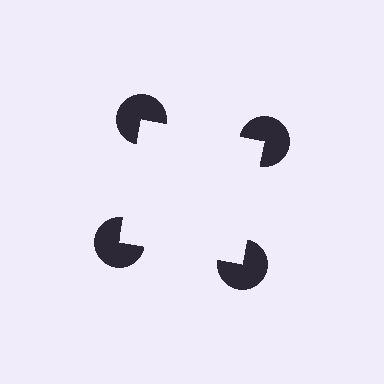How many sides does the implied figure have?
4 sides.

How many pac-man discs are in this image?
There are 4 — one at each vertex of the illusory square.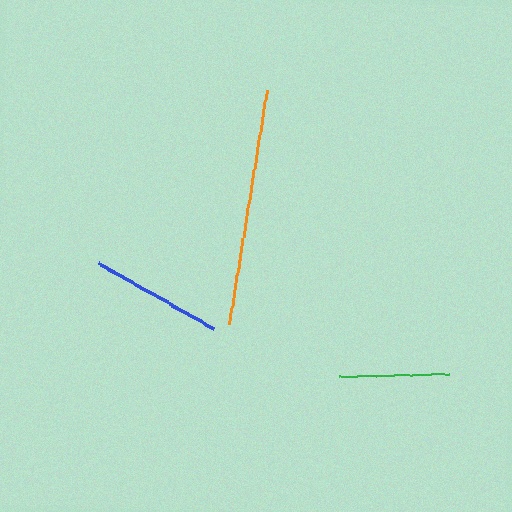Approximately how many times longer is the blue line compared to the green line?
The blue line is approximately 1.2 times the length of the green line.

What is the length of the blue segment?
The blue segment is approximately 132 pixels long.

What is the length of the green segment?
The green segment is approximately 110 pixels long.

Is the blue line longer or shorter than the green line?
The blue line is longer than the green line.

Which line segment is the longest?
The orange line is the longest at approximately 237 pixels.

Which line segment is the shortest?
The green line is the shortest at approximately 110 pixels.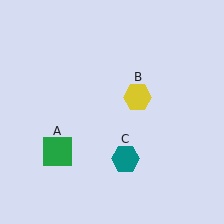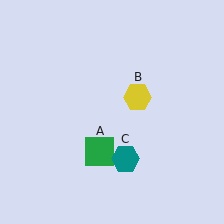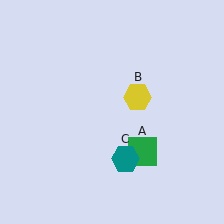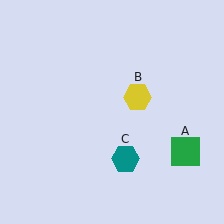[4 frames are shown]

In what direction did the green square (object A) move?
The green square (object A) moved right.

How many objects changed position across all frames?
1 object changed position: green square (object A).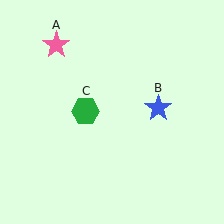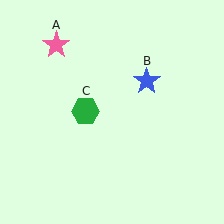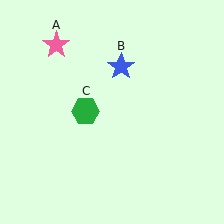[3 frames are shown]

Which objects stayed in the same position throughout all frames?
Pink star (object A) and green hexagon (object C) remained stationary.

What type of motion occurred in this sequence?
The blue star (object B) rotated counterclockwise around the center of the scene.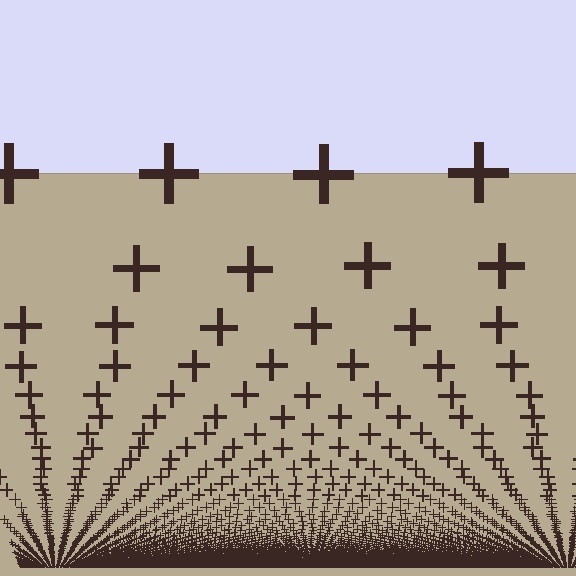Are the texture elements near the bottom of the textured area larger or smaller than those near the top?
Smaller. The gradient is inverted — elements near the bottom are smaller and denser.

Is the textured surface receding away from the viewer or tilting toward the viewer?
The surface appears to tilt toward the viewer. Texture elements get larger and sparser toward the top.